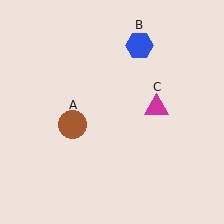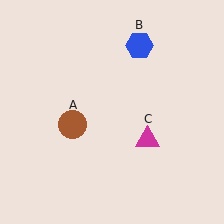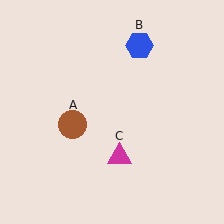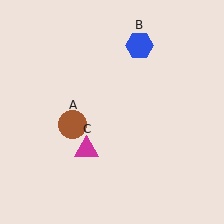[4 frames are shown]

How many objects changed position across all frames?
1 object changed position: magenta triangle (object C).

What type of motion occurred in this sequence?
The magenta triangle (object C) rotated clockwise around the center of the scene.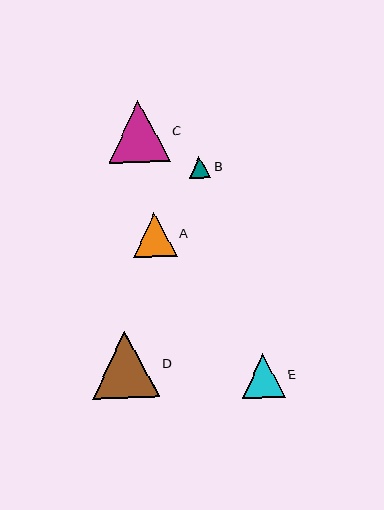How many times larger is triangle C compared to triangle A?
Triangle C is approximately 1.4 times the size of triangle A.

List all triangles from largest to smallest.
From largest to smallest: D, C, A, E, B.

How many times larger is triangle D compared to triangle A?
Triangle D is approximately 1.5 times the size of triangle A.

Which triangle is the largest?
Triangle D is the largest with a size of approximately 67 pixels.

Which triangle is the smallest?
Triangle B is the smallest with a size of approximately 21 pixels.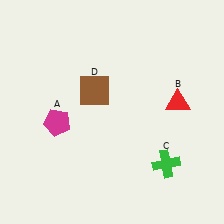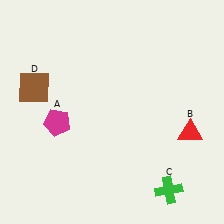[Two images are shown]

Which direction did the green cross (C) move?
The green cross (C) moved down.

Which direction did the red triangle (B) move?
The red triangle (B) moved down.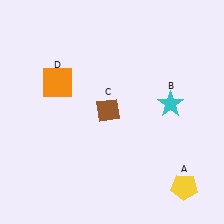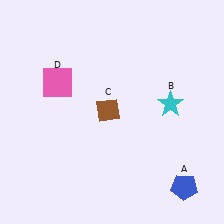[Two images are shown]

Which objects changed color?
A changed from yellow to blue. D changed from orange to pink.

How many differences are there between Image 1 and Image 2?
There are 2 differences between the two images.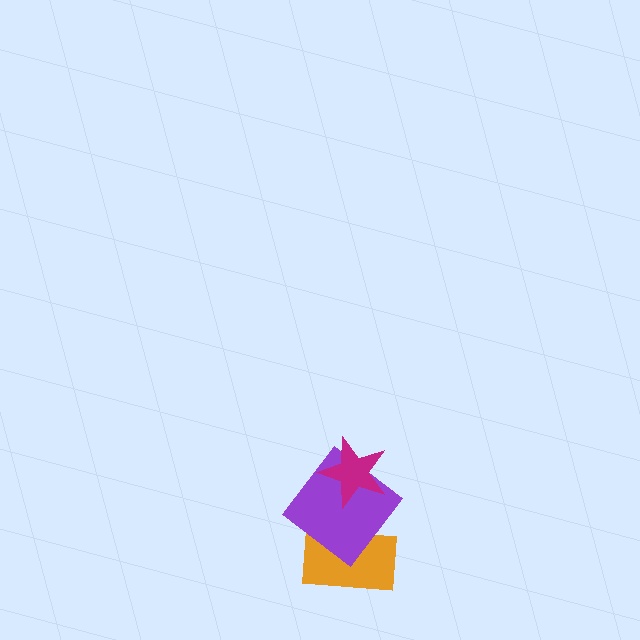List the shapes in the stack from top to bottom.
From top to bottom: the magenta star, the purple diamond, the orange rectangle.